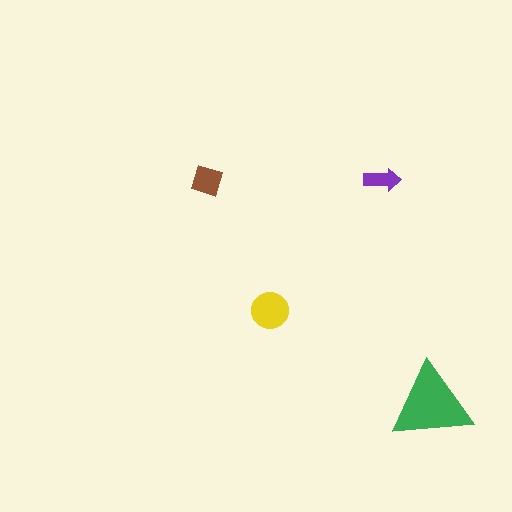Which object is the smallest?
The purple arrow.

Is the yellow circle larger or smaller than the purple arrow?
Larger.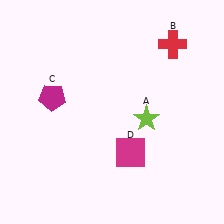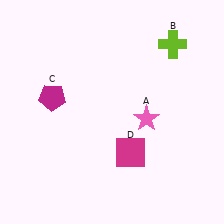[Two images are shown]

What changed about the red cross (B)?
In Image 1, B is red. In Image 2, it changed to lime.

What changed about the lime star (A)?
In Image 1, A is lime. In Image 2, it changed to pink.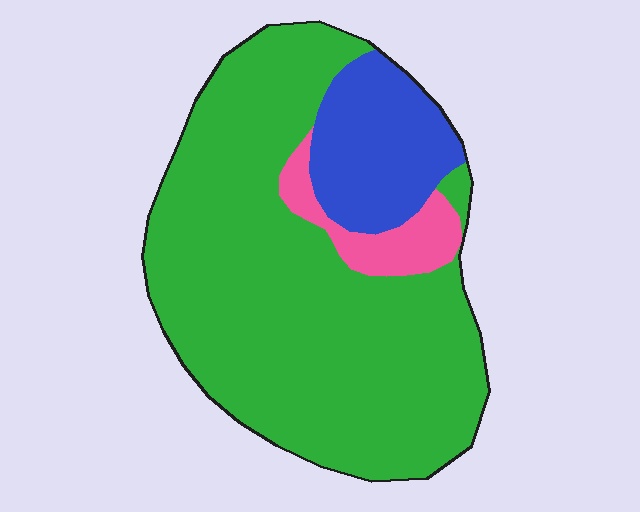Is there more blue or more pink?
Blue.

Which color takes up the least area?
Pink, at roughly 5%.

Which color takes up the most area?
Green, at roughly 75%.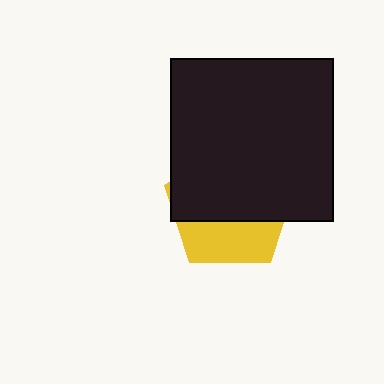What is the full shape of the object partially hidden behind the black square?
The partially hidden object is a yellow pentagon.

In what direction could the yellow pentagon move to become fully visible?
The yellow pentagon could move down. That would shift it out from behind the black square entirely.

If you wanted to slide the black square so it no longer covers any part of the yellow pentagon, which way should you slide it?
Slide it up — that is the most direct way to separate the two shapes.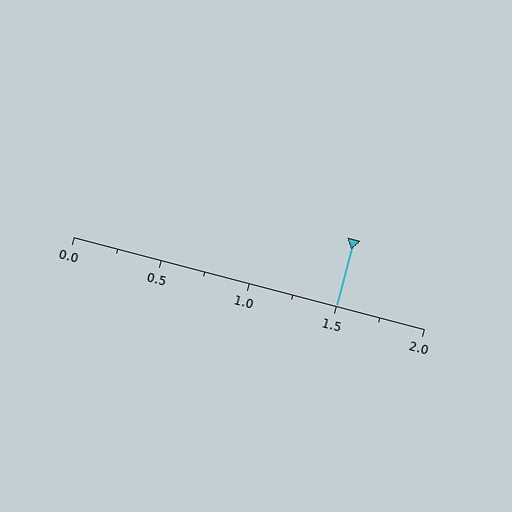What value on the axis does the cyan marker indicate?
The marker indicates approximately 1.5.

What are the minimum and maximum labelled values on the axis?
The axis runs from 0.0 to 2.0.